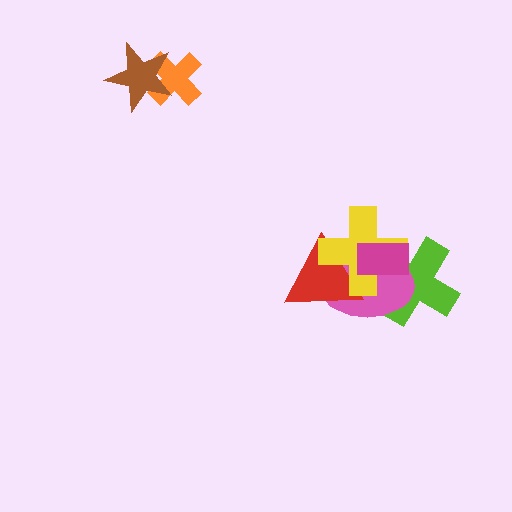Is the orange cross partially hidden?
Yes, it is partially covered by another shape.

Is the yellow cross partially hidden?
Yes, it is partially covered by another shape.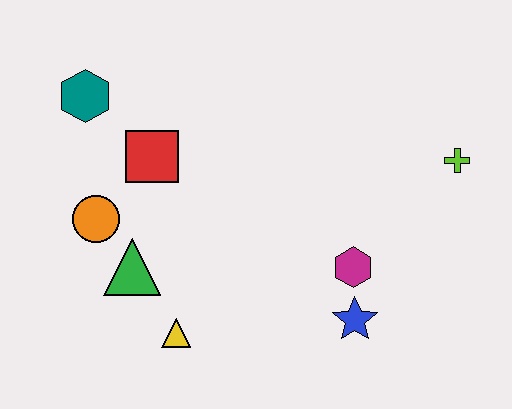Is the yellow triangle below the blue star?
Yes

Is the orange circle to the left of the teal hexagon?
No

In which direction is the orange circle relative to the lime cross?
The orange circle is to the left of the lime cross.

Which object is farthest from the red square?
The lime cross is farthest from the red square.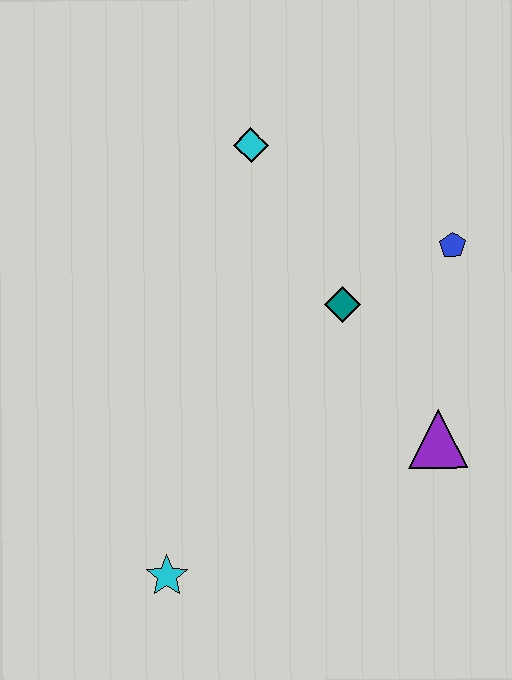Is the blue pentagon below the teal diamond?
No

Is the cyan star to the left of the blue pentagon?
Yes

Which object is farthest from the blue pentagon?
The cyan star is farthest from the blue pentagon.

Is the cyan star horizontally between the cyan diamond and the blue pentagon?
No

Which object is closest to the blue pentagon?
The teal diamond is closest to the blue pentagon.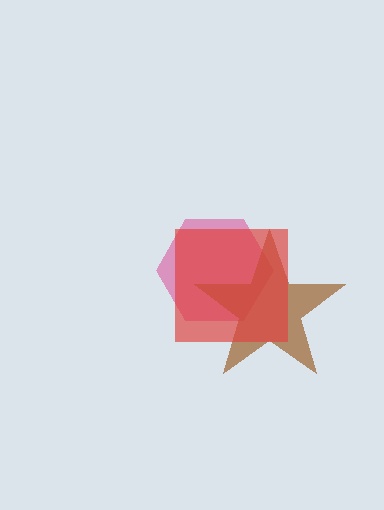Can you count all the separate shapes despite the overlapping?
Yes, there are 3 separate shapes.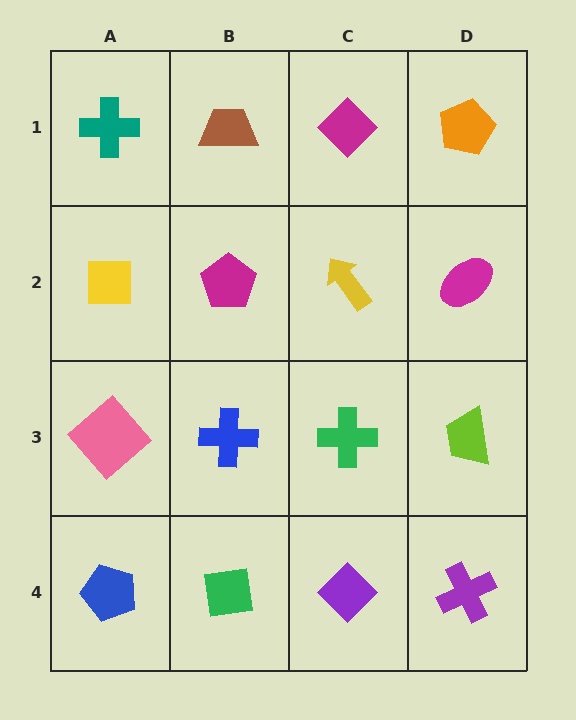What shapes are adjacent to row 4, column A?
A pink diamond (row 3, column A), a green square (row 4, column B).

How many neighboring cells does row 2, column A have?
3.